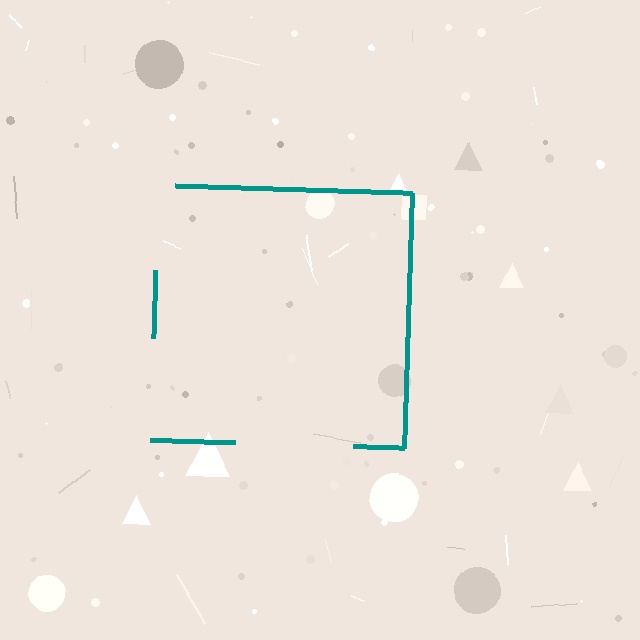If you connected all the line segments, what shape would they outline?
They would outline a square.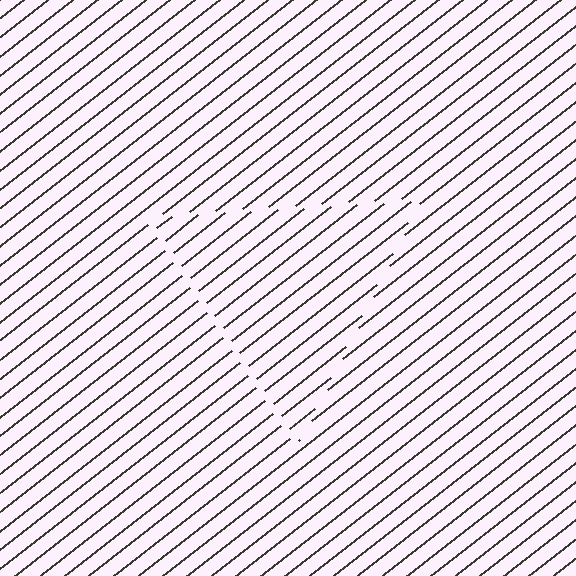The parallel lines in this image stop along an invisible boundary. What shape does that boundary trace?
An illusory triangle. The interior of the shape contains the same grating, shifted by half a period — the contour is defined by the phase discontinuity where line-ends from the inner and outer gratings abut.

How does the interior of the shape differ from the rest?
The interior of the shape contains the same grating, shifted by half a period — the contour is defined by the phase discontinuity where line-ends from the inner and outer gratings abut.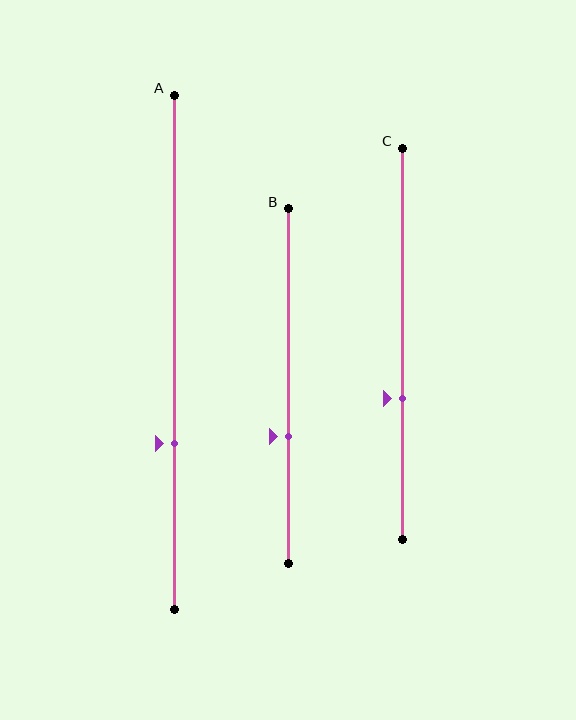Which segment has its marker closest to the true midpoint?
Segment C has its marker closest to the true midpoint.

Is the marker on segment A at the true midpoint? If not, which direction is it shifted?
No, the marker on segment A is shifted downward by about 18% of the segment length.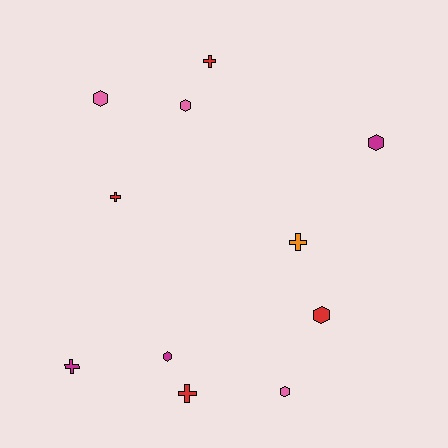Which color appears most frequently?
Red, with 4 objects.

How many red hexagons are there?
There is 1 red hexagon.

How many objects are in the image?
There are 11 objects.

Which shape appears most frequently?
Hexagon, with 6 objects.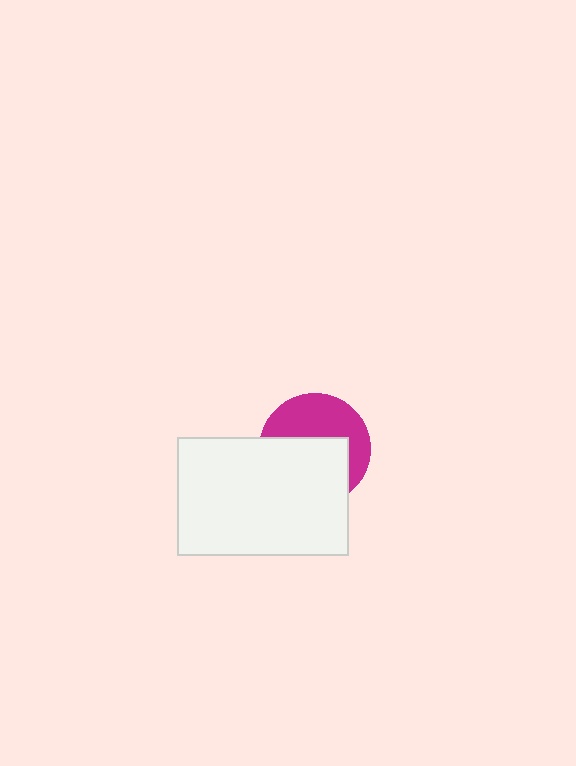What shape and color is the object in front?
The object in front is a white rectangle.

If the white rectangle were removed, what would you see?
You would see the complete magenta circle.